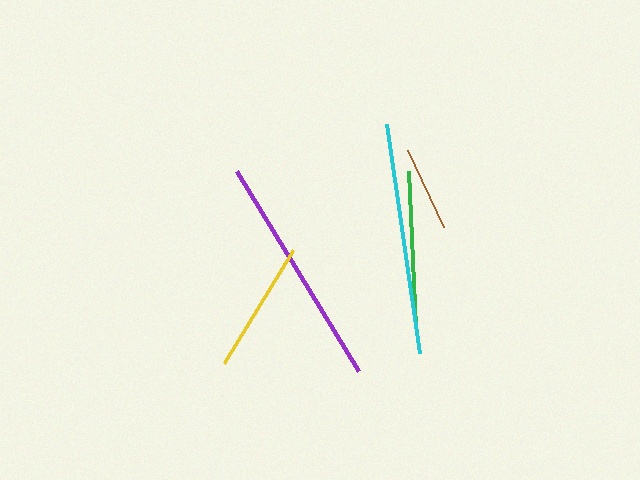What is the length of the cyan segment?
The cyan segment is approximately 232 pixels long.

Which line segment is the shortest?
The brown line is the shortest at approximately 85 pixels.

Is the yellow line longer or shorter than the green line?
The green line is longer than the yellow line.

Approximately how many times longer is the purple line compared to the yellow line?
The purple line is approximately 1.8 times the length of the yellow line.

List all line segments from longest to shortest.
From longest to shortest: purple, cyan, green, yellow, brown.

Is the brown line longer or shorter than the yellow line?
The yellow line is longer than the brown line.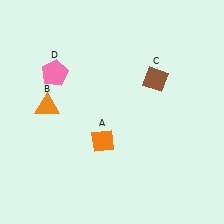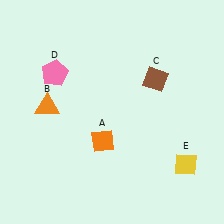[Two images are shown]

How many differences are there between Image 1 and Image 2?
There is 1 difference between the two images.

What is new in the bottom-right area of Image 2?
A yellow diamond (E) was added in the bottom-right area of Image 2.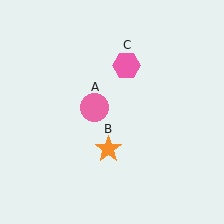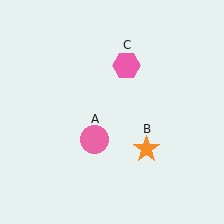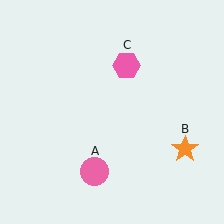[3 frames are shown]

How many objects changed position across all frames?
2 objects changed position: pink circle (object A), orange star (object B).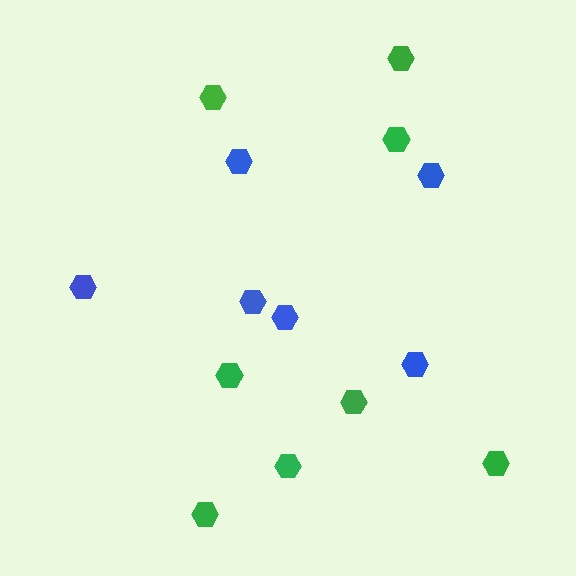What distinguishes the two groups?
There are 2 groups: one group of blue hexagons (6) and one group of green hexagons (8).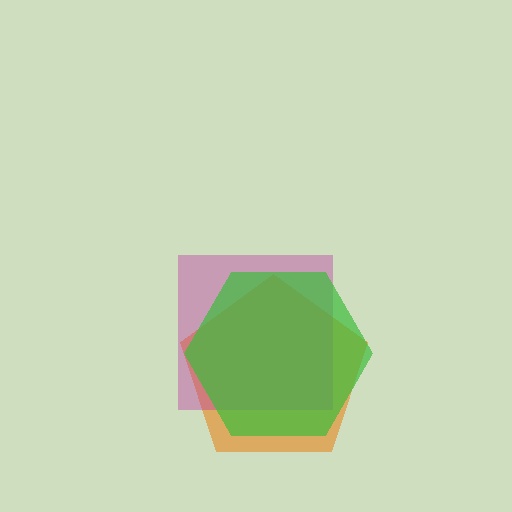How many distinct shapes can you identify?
There are 3 distinct shapes: an orange pentagon, a magenta square, a green hexagon.